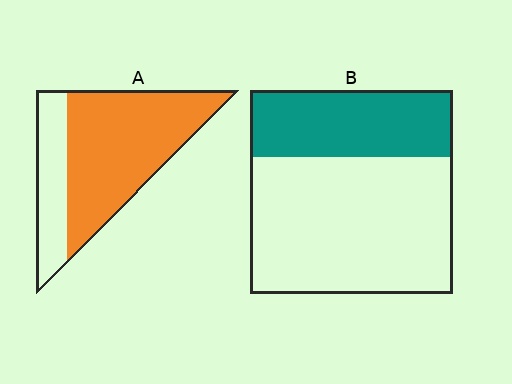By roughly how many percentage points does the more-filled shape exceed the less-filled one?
By roughly 40 percentage points (A over B).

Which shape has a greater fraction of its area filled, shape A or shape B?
Shape A.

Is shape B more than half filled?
No.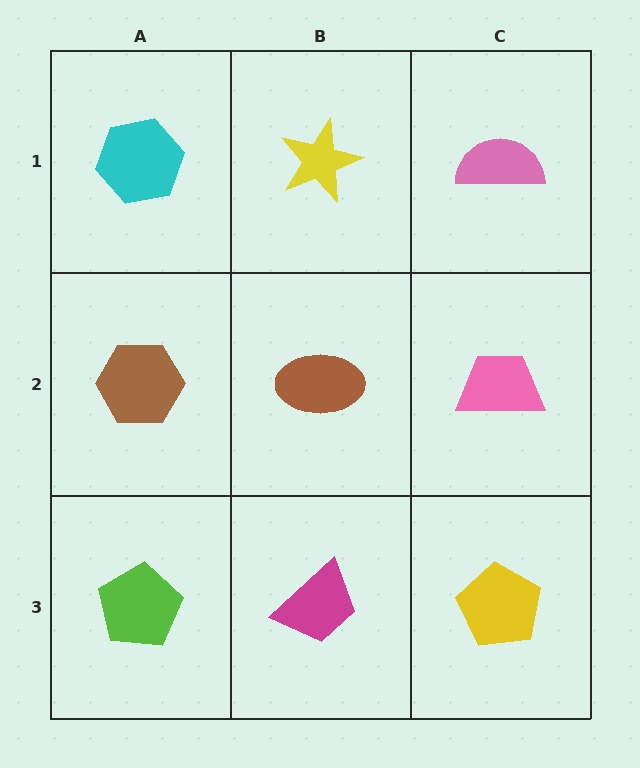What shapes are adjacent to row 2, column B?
A yellow star (row 1, column B), a magenta trapezoid (row 3, column B), a brown hexagon (row 2, column A), a pink trapezoid (row 2, column C).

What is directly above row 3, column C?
A pink trapezoid.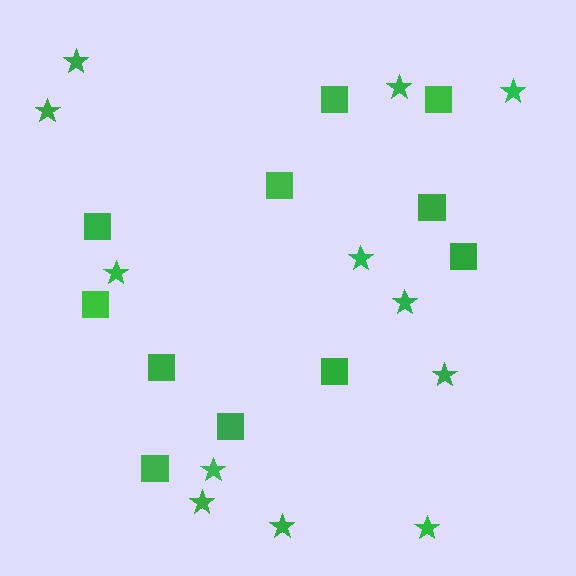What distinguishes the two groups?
There are 2 groups: one group of stars (12) and one group of squares (11).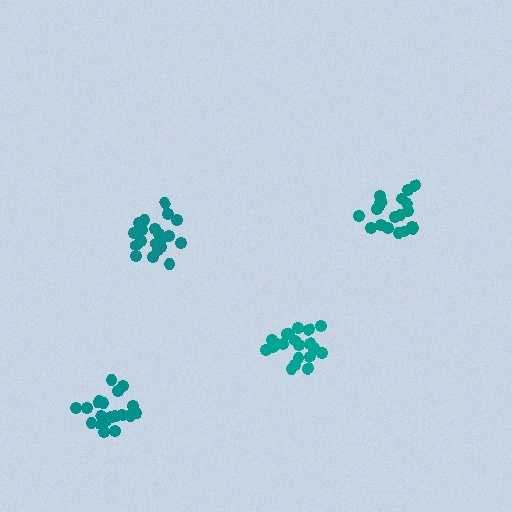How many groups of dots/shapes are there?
There are 4 groups.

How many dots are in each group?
Group 1: 19 dots, Group 2: 20 dots, Group 3: 21 dots, Group 4: 21 dots (81 total).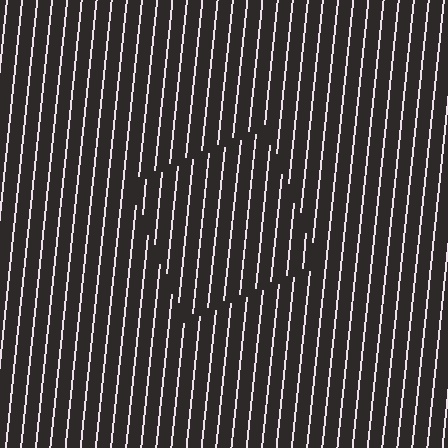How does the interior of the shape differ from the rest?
The interior of the shape contains the same grating, shifted by half a period — the contour is defined by the phase discontinuity where line-ends from the inner and outer gratings abut.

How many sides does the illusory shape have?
4 sides — the line-ends trace a square.